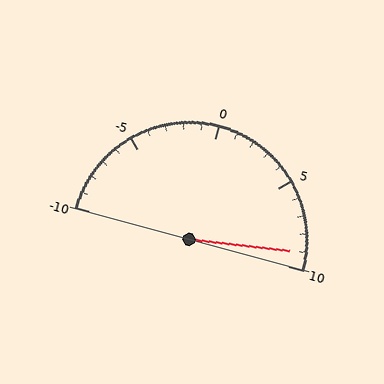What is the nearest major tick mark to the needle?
The nearest major tick mark is 10.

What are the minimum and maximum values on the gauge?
The gauge ranges from -10 to 10.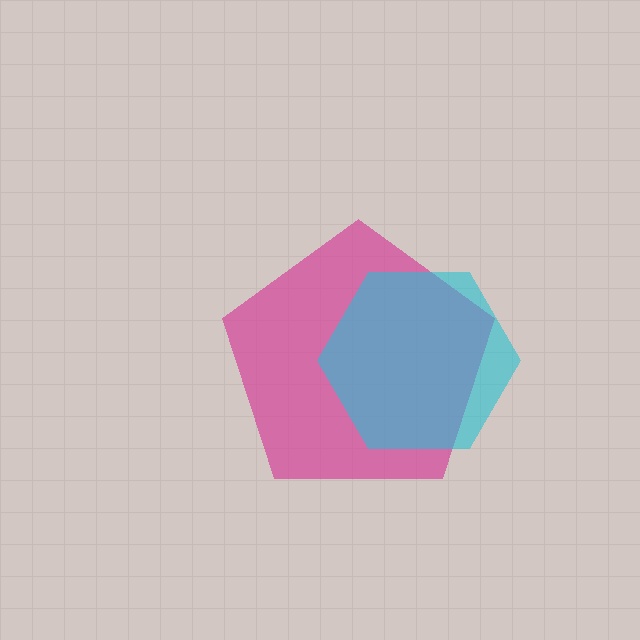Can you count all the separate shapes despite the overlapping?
Yes, there are 2 separate shapes.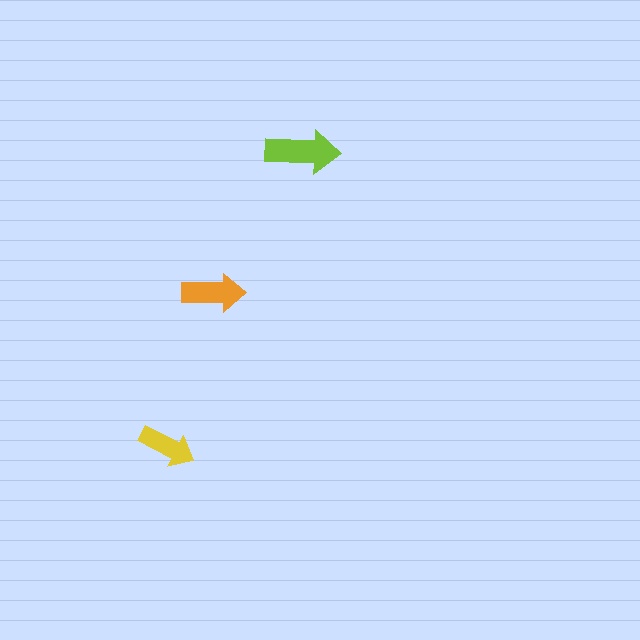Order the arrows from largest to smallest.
the lime one, the orange one, the yellow one.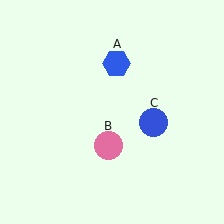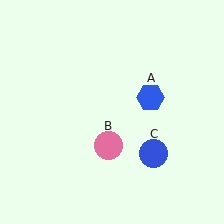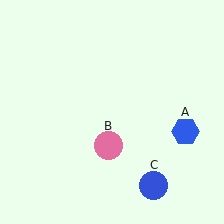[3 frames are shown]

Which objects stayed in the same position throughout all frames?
Pink circle (object B) remained stationary.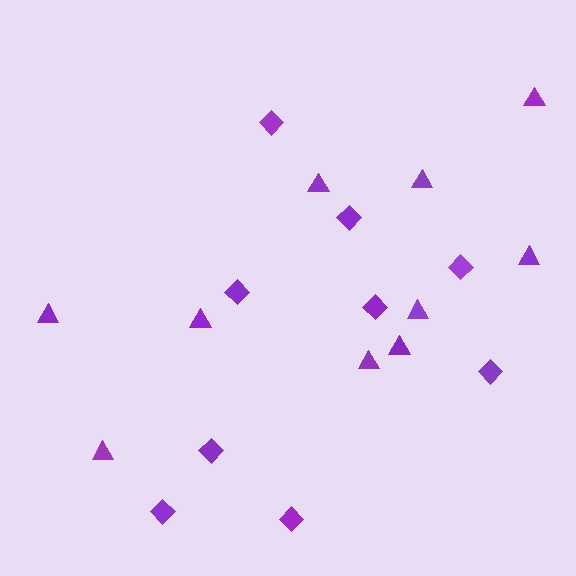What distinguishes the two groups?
There are 2 groups: one group of triangles (10) and one group of diamonds (9).